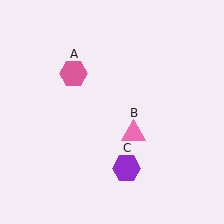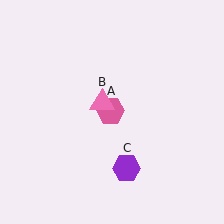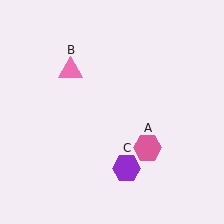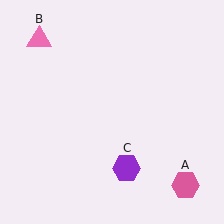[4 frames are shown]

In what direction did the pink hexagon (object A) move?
The pink hexagon (object A) moved down and to the right.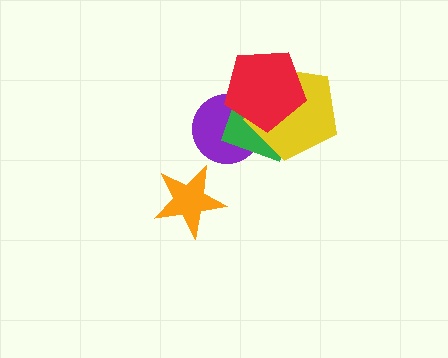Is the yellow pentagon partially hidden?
Yes, it is partially covered by another shape.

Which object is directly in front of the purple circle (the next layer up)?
The green rectangle is directly in front of the purple circle.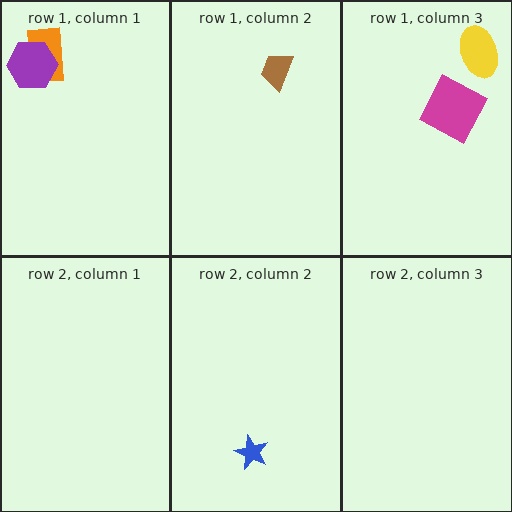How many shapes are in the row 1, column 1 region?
2.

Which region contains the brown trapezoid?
The row 1, column 2 region.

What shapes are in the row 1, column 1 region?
The orange rectangle, the purple hexagon.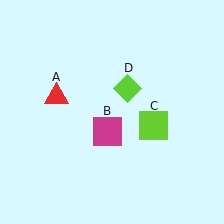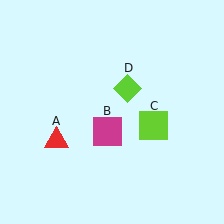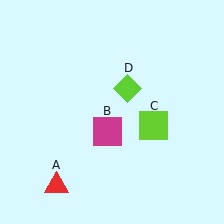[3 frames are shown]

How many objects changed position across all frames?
1 object changed position: red triangle (object A).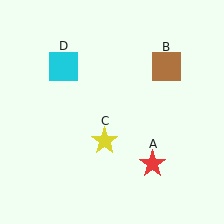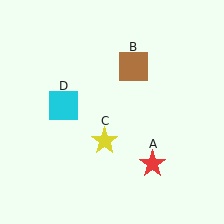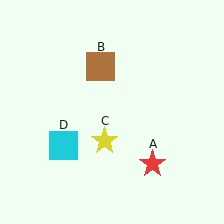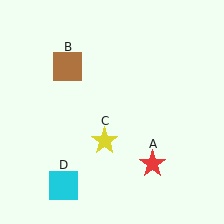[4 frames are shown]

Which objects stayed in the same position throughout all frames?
Red star (object A) and yellow star (object C) remained stationary.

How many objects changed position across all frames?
2 objects changed position: brown square (object B), cyan square (object D).